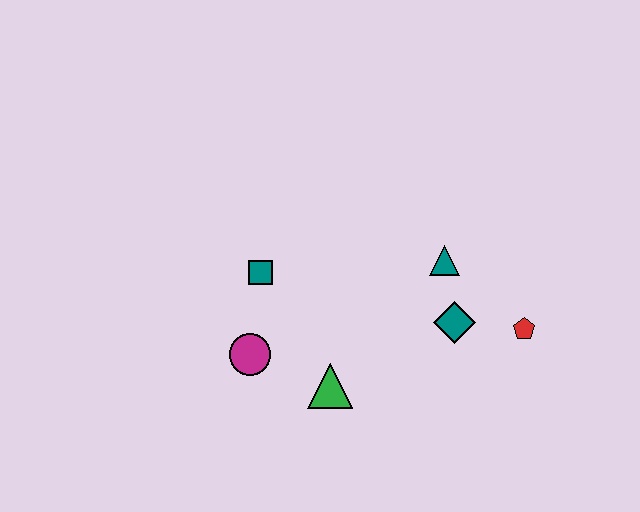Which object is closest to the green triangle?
The magenta circle is closest to the green triangle.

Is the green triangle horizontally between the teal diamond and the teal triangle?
No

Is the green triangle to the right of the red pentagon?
No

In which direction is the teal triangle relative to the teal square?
The teal triangle is to the right of the teal square.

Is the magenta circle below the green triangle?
No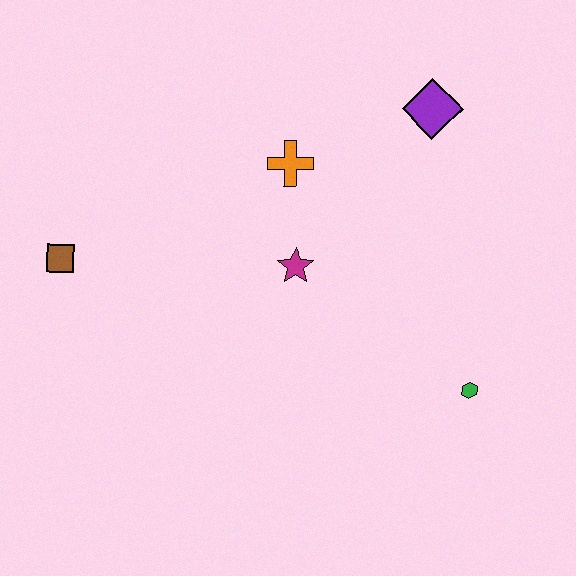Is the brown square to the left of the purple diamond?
Yes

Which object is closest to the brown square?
The magenta star is closest to the brown square.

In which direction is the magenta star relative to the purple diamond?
The magenta star is below the purple diamond.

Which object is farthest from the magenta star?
The brown square is farthest from the magenta star.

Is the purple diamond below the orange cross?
No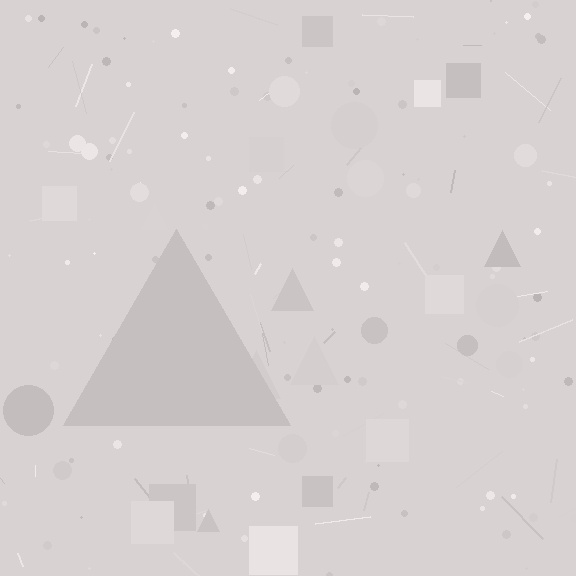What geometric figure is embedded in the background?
A triangle is embedded in the background.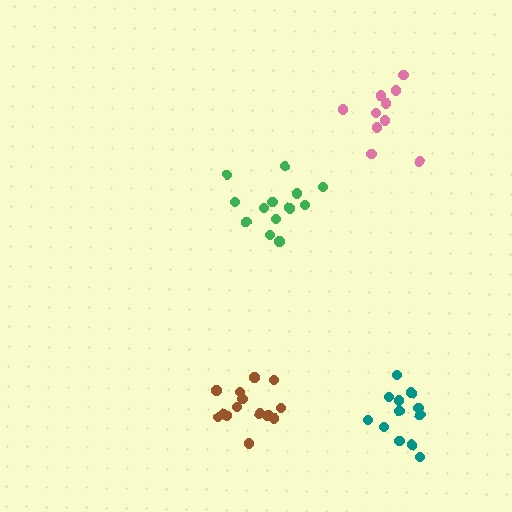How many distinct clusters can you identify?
There are 4 distinct clusters.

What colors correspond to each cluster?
The clusters are colored: teal, brown, pink, green.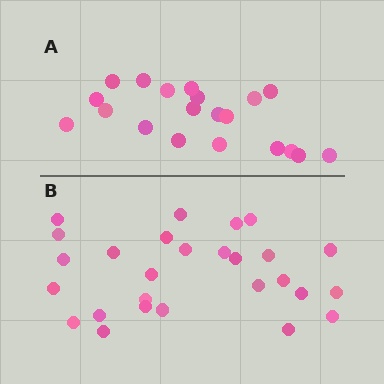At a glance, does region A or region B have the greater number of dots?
Region B (the bottom region) has more dots.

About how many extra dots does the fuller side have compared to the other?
Region B has roughly 8 or so more dots than region A.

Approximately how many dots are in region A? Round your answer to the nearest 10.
About 20 dots.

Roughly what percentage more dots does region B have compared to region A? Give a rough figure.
About 35% more.